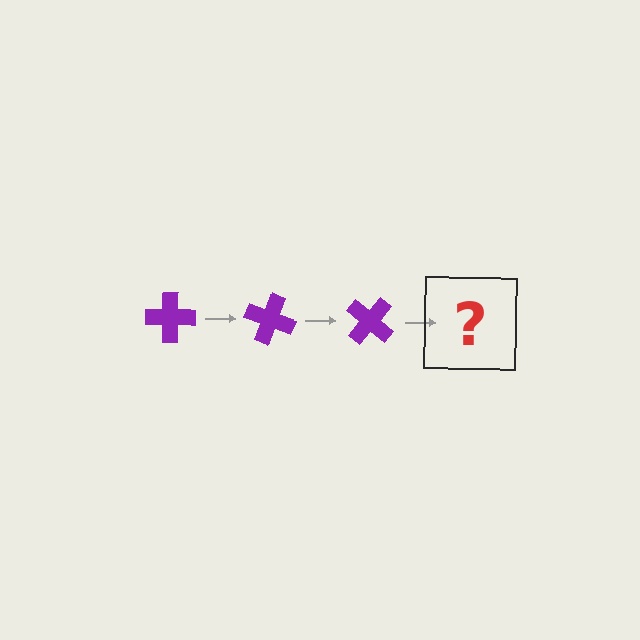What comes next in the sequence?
The next element should be a purple cross rotated 60 degrees.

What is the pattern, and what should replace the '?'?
The pattern is that the cross rotates 20 degrees each step. The '?' should be a purple cross rotated 60 degrees.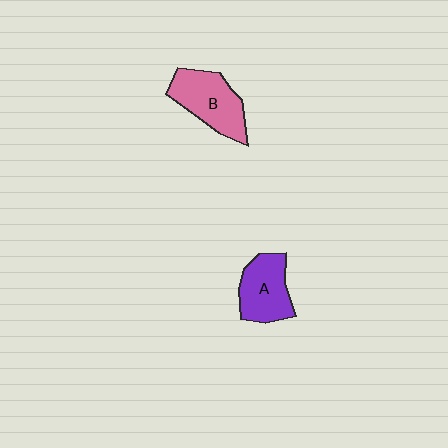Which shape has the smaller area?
Shape A (purple).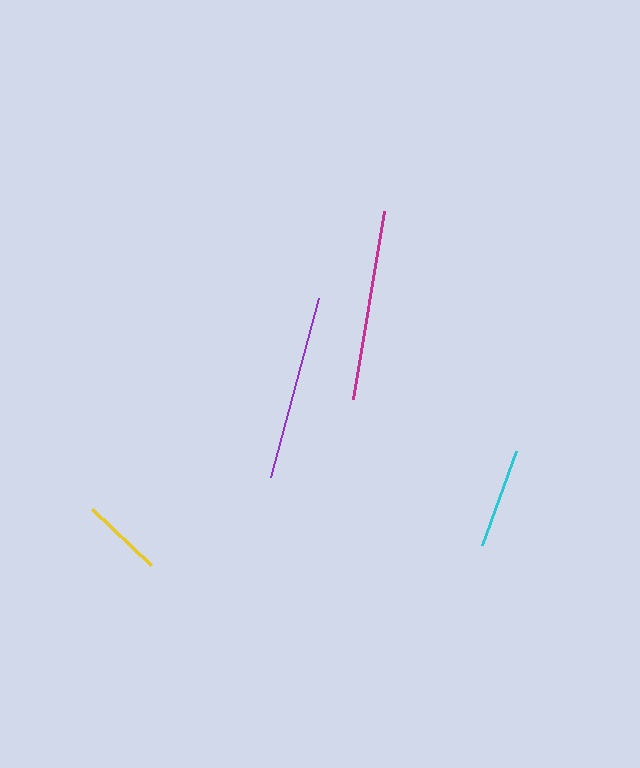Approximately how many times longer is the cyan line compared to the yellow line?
The cyan line is approximately 1.2 times the length of the yellow line.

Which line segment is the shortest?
The yellow line is the shortest at approximately 82 pixels.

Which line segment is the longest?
The magenta line is the longest at approximately 190 pixels.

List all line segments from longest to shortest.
From longest to shortest: magenta, purple, cyan, yellow.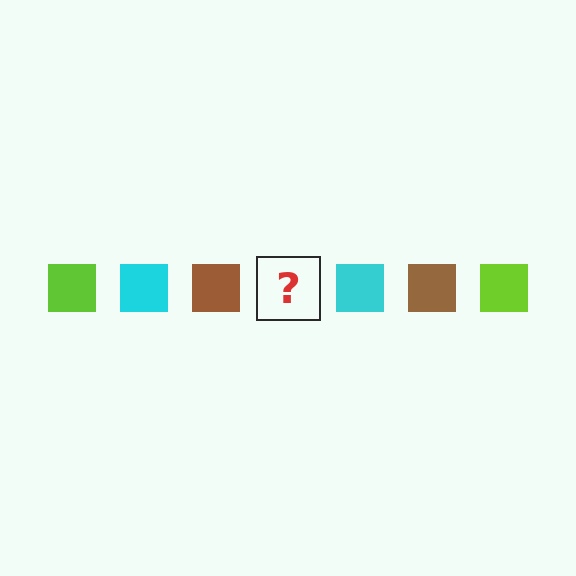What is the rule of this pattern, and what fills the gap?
The rule is that the pattern cycles through lime, cyan, brown squares. The gap should be filled with a lime square.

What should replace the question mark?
The question mark should be replaced with a lime square.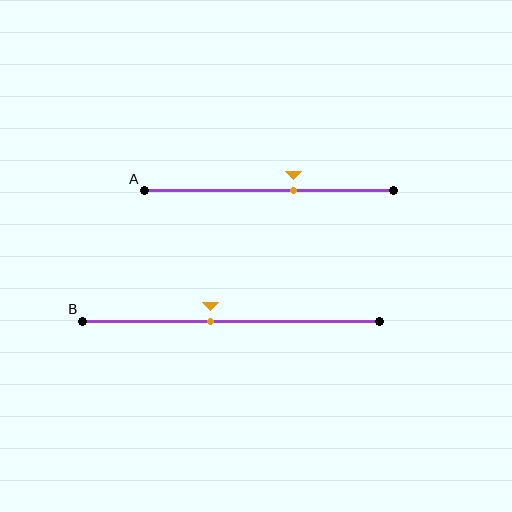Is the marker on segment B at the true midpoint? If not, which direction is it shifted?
No, the marker on segment B is shifted to the left by about 7% of the segment length.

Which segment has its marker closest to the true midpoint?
Segment B has its marker closest to the true midpoint.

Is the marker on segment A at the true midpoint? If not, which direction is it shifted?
No, the marker on segment A is shifted to the right by about 10% of the segment length.